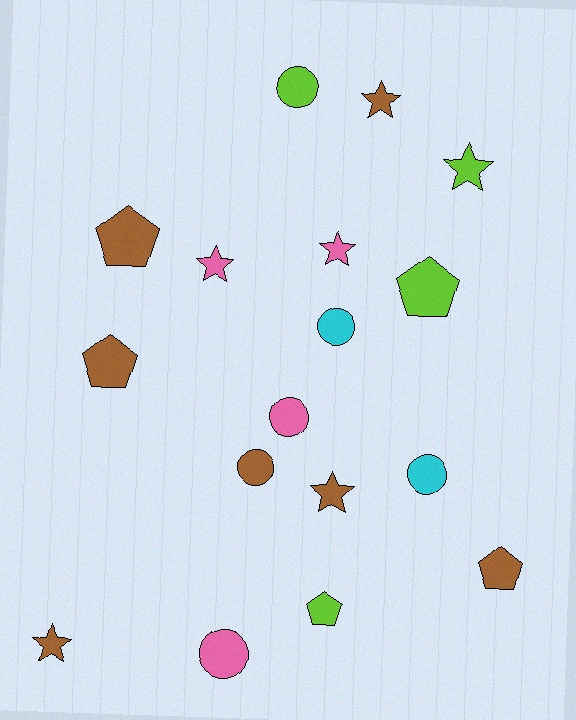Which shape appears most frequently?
Star, with 6 objects.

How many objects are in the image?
There are 17 objects.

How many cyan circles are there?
There are 2 cyan circles.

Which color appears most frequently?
Brown, with 7 objects.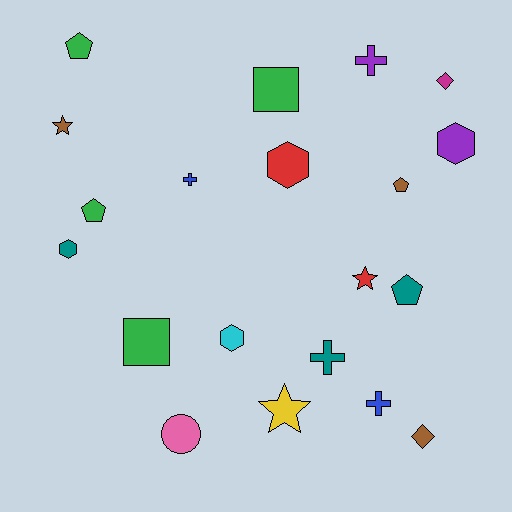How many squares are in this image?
There are 2 squares.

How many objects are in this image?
There are 20 objects.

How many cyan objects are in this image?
There is 1 cyan object.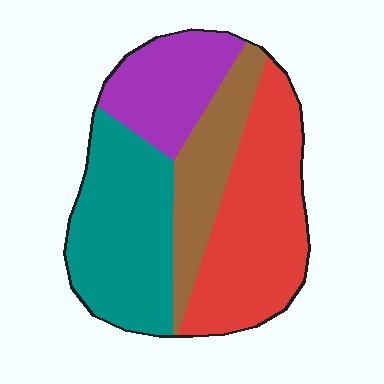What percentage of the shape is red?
Red covers about 35% of the shape.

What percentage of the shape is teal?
Teal takes up about one third (1/3) of the shape.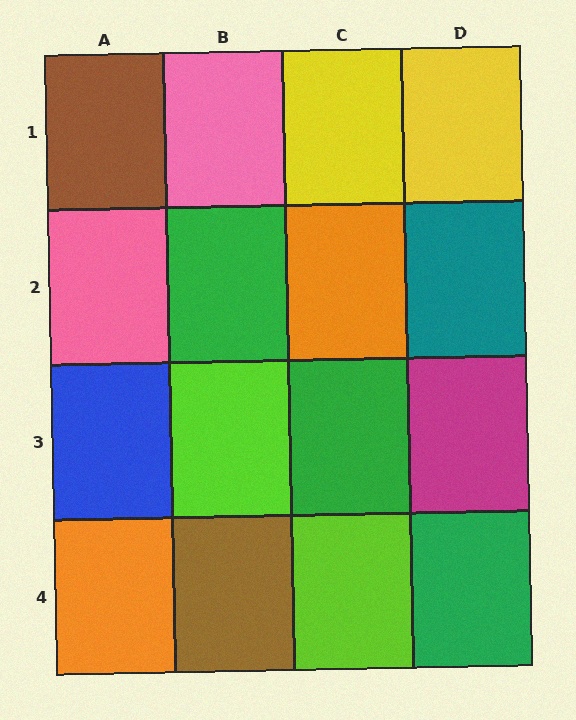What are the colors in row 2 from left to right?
Pink, green, orange, teal.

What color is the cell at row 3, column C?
Green.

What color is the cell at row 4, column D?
Green.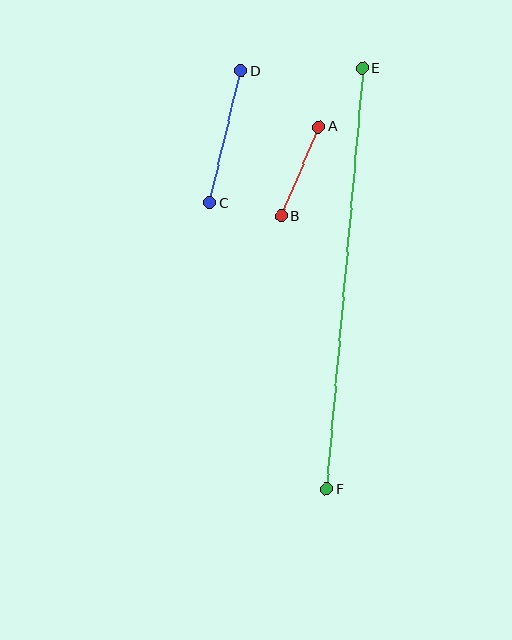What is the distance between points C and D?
The distance is approximately 136 pixels.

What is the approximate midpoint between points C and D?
The midpoint is at approximately (226, 137) pixels.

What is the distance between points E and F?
The distance is approximately 422 pixels.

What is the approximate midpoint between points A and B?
The midpoint is at approximately (300, 172) pixels.